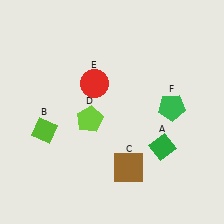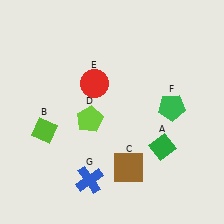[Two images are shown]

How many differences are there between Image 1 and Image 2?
There is 1 difference between the two images.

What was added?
A blue cross (G) was added in Image 2.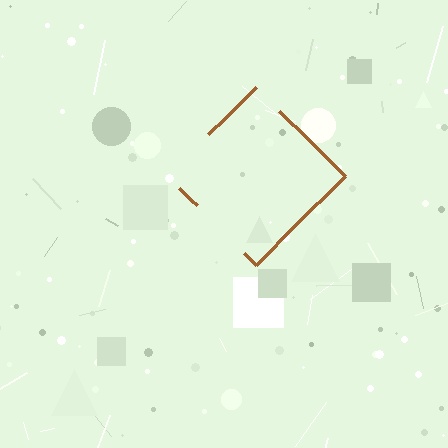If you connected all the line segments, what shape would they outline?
They would outline a diamond.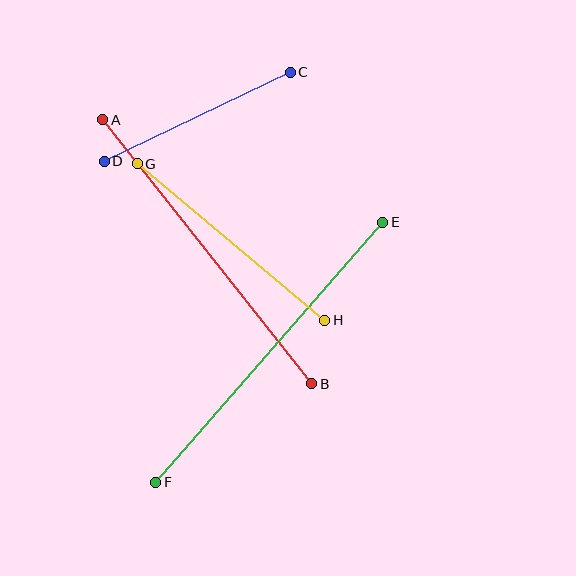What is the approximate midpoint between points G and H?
The midpoint is at approximately (231, 242) pixels.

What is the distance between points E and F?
The distance is approximately 345 pixels.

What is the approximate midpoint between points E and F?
The midpoint is at approximately (269, 352) pixels.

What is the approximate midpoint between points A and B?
The midpoint is at approximately (207, 252) pixels.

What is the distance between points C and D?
The distance is approximately 206 pixels.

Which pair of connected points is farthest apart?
Points E and F are farthest apart.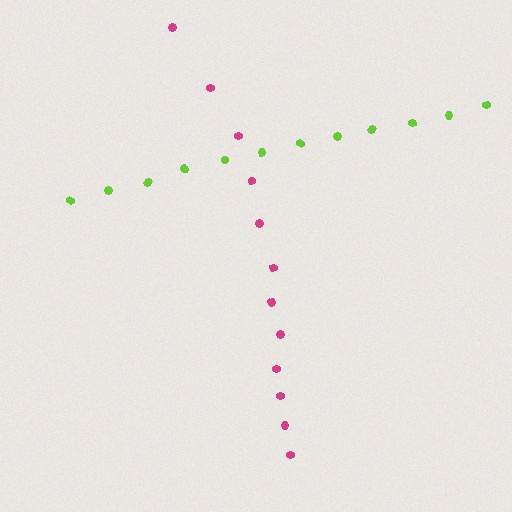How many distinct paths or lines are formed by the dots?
There are 2 distinct paths.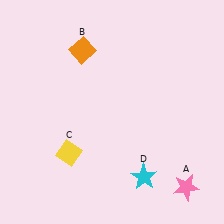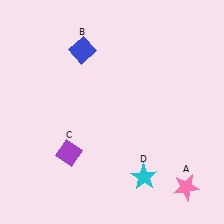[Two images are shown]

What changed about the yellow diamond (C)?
In Image 1, C is yellow. In Image 2, it changed to purple.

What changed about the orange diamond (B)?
In Image 1, B is orange. In Image 2, it changed to blue.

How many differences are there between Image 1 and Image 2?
There are 2 differences between the two images.